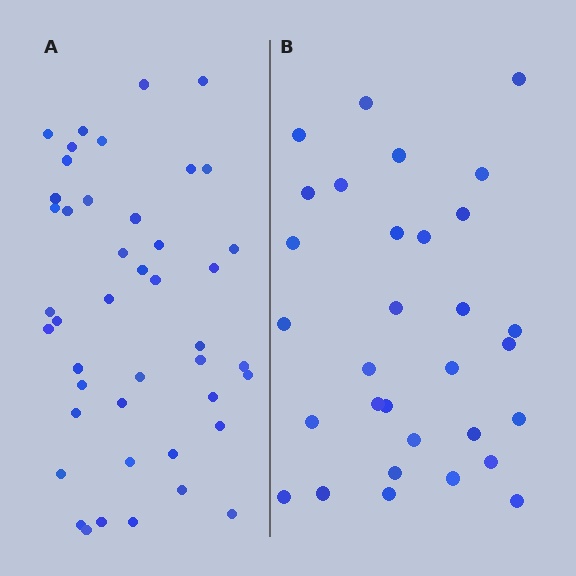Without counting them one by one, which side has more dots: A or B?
Region A (the left region) has more dots.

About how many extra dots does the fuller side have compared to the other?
Region A has approximately 15 more dots than region B.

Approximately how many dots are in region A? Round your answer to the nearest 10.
About 40 dots. (The exact count is 44, which rounds to 40.)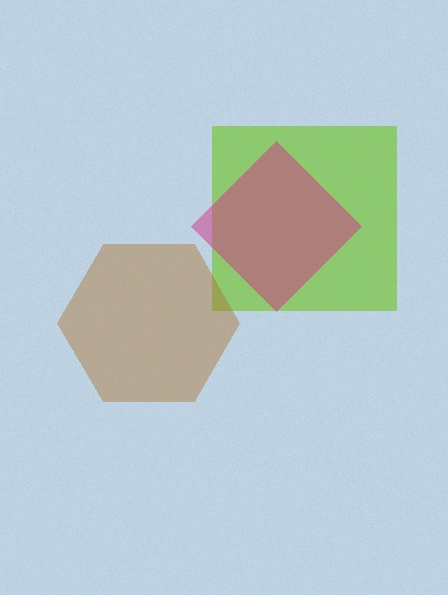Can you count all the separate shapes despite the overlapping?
Yes, there are 3 separate shapes.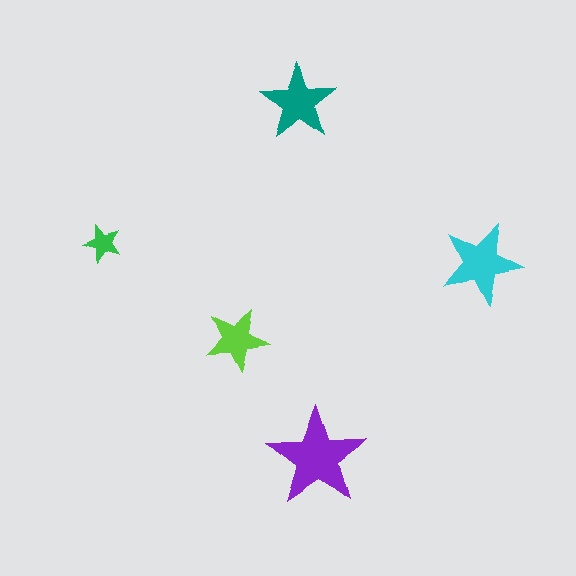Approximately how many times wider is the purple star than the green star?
About 2.5 times wider.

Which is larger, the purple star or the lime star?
The purple one.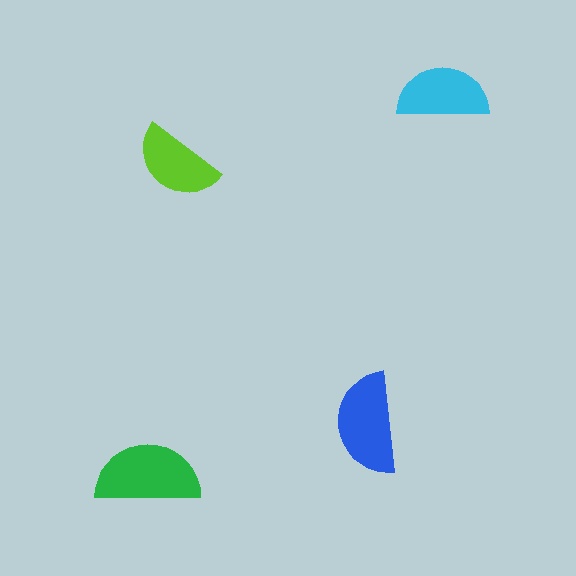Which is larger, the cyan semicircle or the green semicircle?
The green one.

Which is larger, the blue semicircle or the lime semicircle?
The blue one.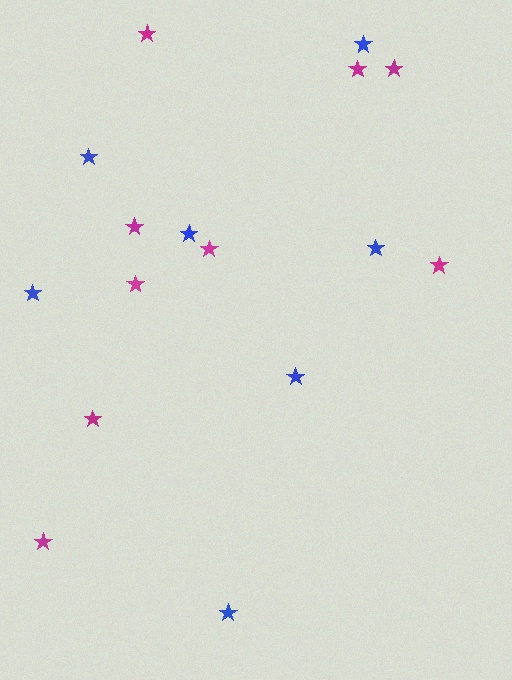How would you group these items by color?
There are 2 groups: one group of blue stars (7) and one group of magenta stars (9).